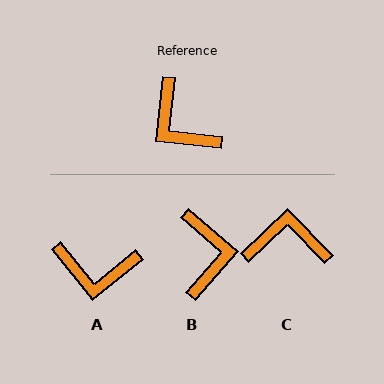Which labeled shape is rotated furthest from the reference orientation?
B, about 145 degrees away.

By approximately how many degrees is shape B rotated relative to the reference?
Approximately 145 degrees counter-clockwise.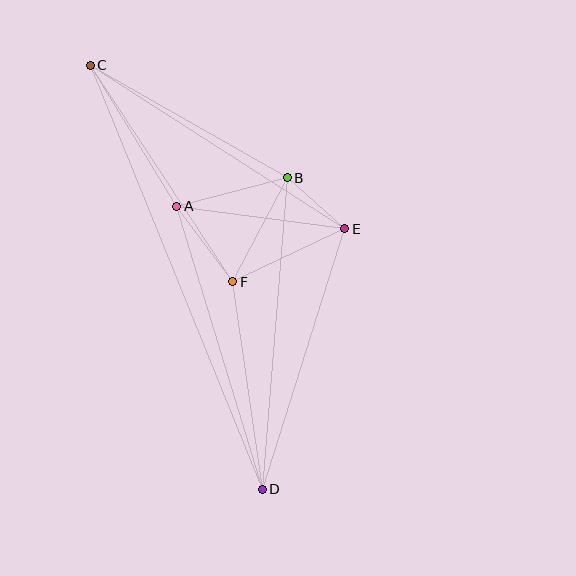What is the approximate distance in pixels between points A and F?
The distance between A and F is approximately 94 pixels.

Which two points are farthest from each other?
Points C and D are farthest from each other.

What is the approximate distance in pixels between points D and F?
The distance between D and F is approximately 210 pixels.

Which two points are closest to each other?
Points B and E are closest to each other.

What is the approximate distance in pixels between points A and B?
The distance between A and B is approximately 114 pixels.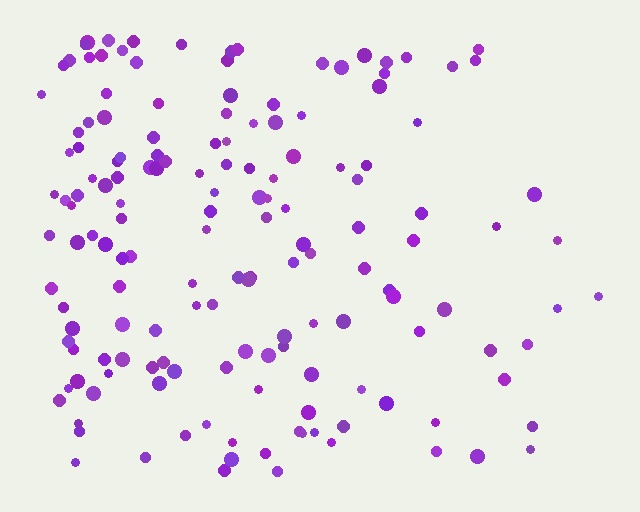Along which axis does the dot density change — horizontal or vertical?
Horizontal.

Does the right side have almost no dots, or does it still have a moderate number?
Still a moderate number, just noticeably fewer than the left.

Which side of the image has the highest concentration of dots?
The left.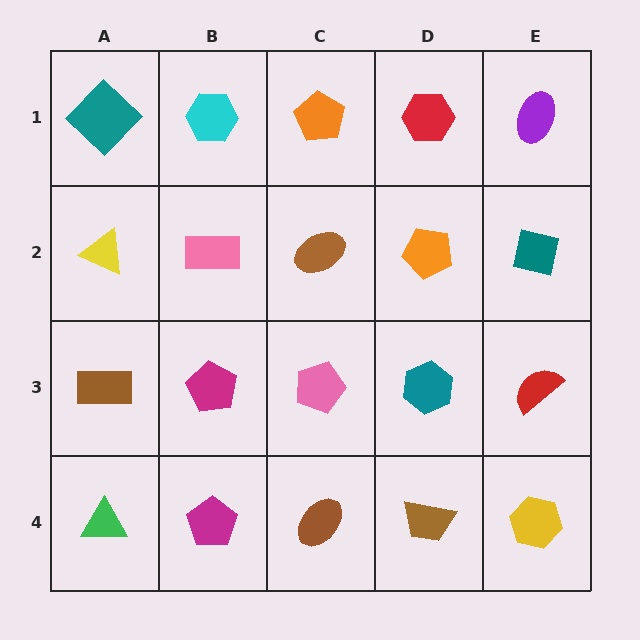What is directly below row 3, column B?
A magenta pentagon.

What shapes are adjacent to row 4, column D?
A teal hexagon (row 3, column D), a brown ellipse (row 4, column C), a yellow hexagon (row 4, column E).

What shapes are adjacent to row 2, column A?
A teal diamond (row 1, column A), a brown rectangle (row 3, column A), a pink rectangle (row 2, column B).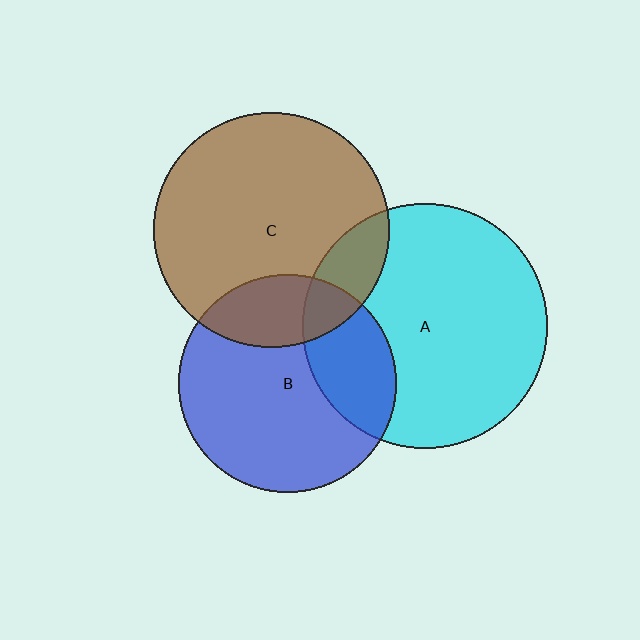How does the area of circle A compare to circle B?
Approximately 1.3 times.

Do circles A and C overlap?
Yes.